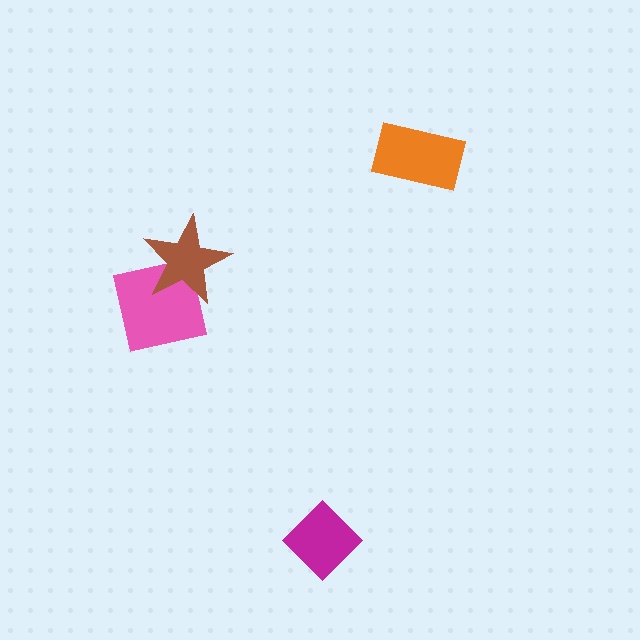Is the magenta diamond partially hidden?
No, no other shape covers it.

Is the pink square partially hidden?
Yes, it is partially covered by another shape.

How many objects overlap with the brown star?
1 object overlaps with the brown star.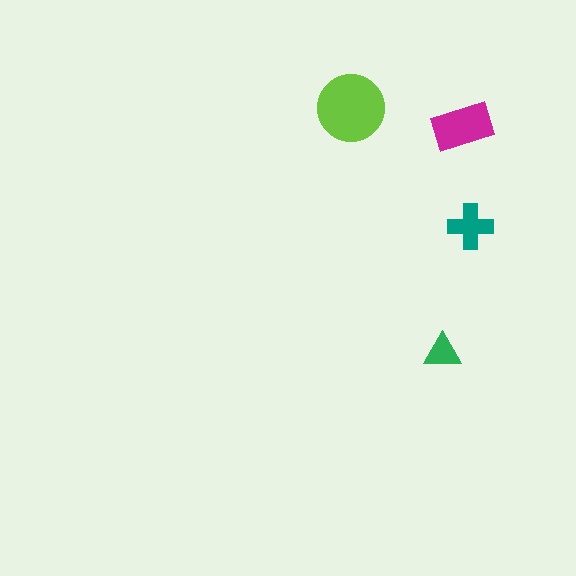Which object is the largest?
The lime circle.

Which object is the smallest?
The green triangle.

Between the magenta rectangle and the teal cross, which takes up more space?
The magenta rectangle.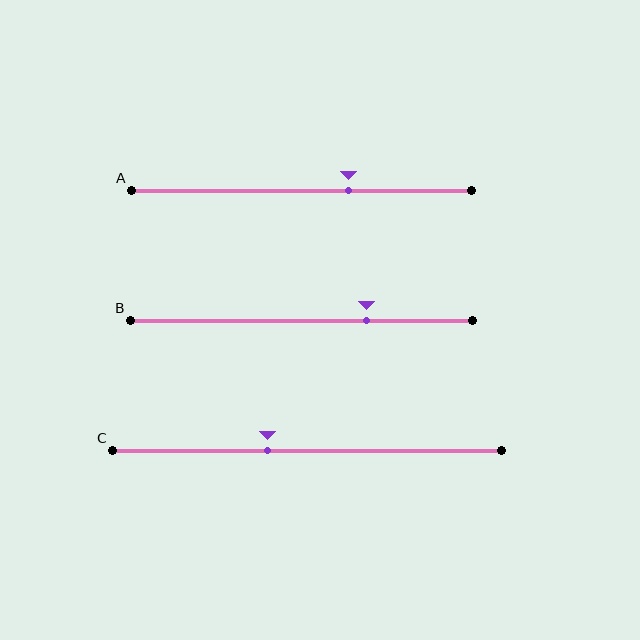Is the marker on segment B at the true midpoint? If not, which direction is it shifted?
No, the marker on segment B is shifted to the right by about 19% of the segment length.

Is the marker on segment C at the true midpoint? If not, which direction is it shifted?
No, the marker on segment C is shifted to the left by about 10% of the segment length.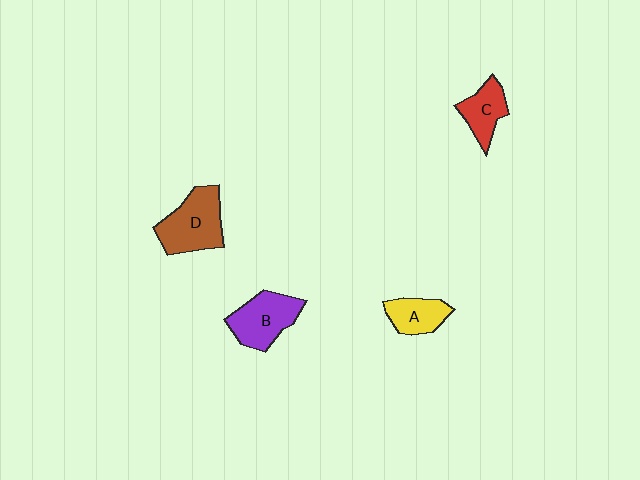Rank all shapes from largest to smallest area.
From largest to smallest: D (brown), B (purple), C (red), A (yellow).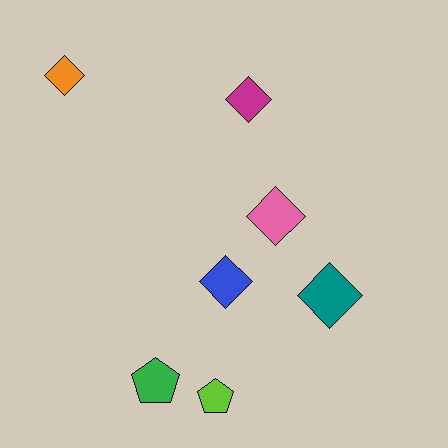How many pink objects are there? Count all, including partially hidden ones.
There is 1 pink object.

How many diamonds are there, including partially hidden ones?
There are 5 diamonds.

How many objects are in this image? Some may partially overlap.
There are 7 objects.